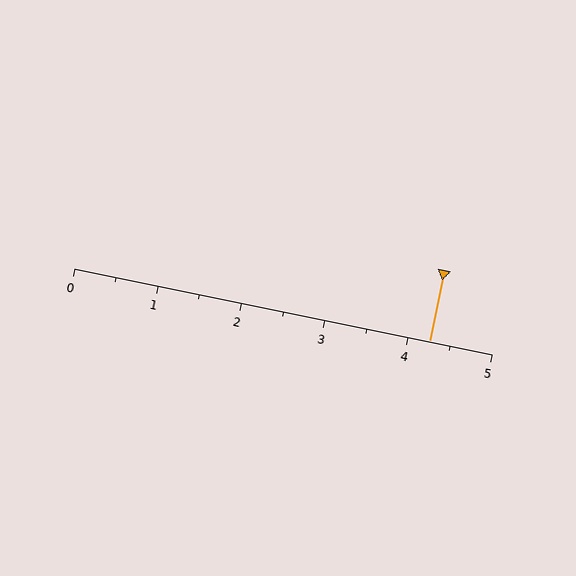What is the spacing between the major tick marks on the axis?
The major ticks are spaced 1 apart.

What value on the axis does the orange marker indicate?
The marker indicates approximately 4.2.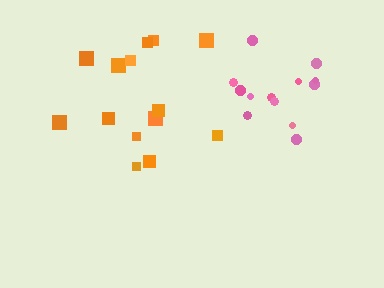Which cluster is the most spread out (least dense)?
Orange.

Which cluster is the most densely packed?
Pink.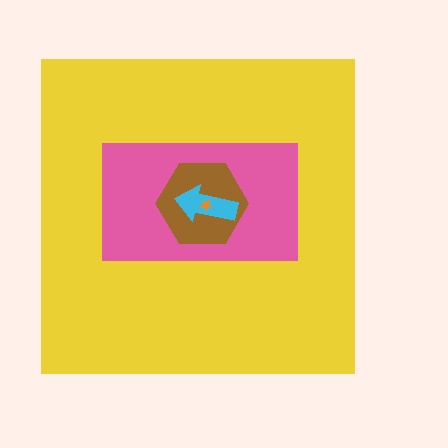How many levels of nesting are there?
5.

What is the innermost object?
The orange star.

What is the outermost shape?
The yellow square.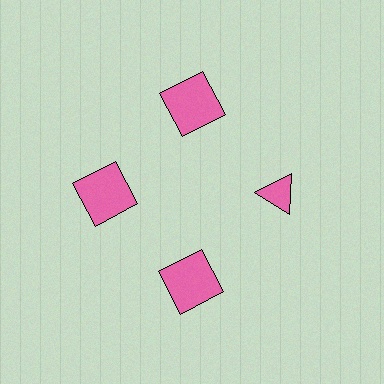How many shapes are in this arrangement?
There are 4 shapes arranged in a ring pattern.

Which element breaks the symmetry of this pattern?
The pink triangle at roughly the 3 o'clock position breaks the symmetry. All other shapes are pink squares.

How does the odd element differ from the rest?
It has a different shape: triangle instead of square.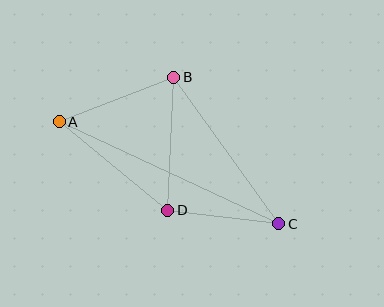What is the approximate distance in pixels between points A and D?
The distance between A and D is approximately 140 pixels.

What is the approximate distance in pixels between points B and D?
The distance between B and D is approximately 133 pixels.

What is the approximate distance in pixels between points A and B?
The distance between A and B is approximately 123 pixels.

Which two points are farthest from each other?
Points A and C are farthest from each other.